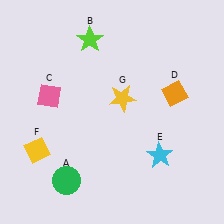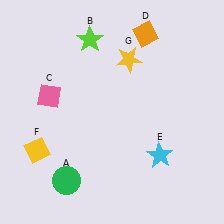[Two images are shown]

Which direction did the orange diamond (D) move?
The orange diamond (D) moved up.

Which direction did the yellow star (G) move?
The yellow star (G) moved up.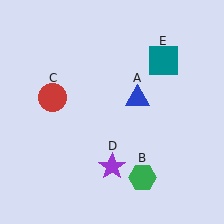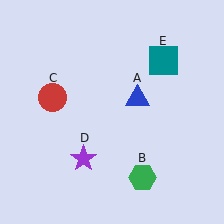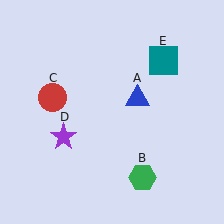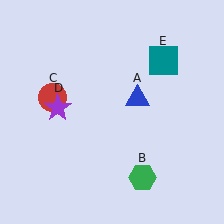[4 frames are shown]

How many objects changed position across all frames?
1 object changed position: purple star (object D).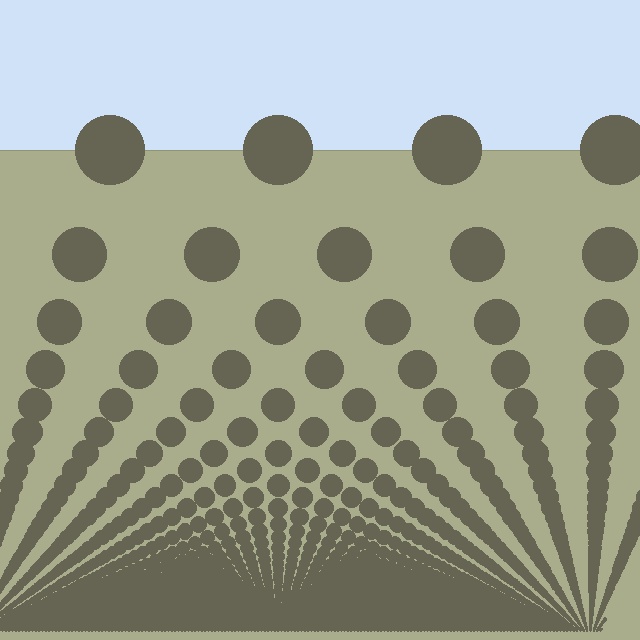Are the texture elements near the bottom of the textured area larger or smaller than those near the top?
Smaller. The gradient is inverted — elements near the bottom are smaller and denser.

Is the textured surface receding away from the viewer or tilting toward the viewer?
The surface appears to tilt toward the viewer. Texture elements get larger and sparser toward the top.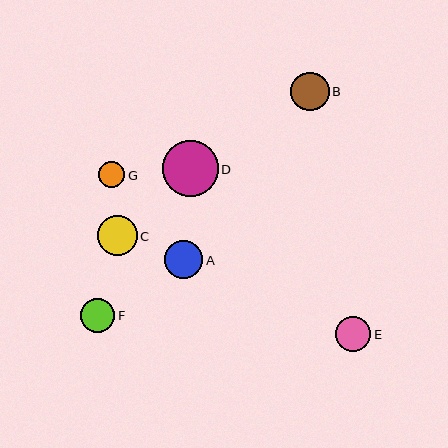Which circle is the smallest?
Circle G is the smallest with a size of approximately 26 pixels.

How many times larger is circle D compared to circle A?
Circle D is approximately 1.5 times the size of circle A.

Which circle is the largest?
Circle D is the largest with a size of approximately 56 pixels.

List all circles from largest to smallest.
From largest to smallest: D, C, B, A, E, F, G.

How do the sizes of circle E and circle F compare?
Circle E and circle F are approximately the same size.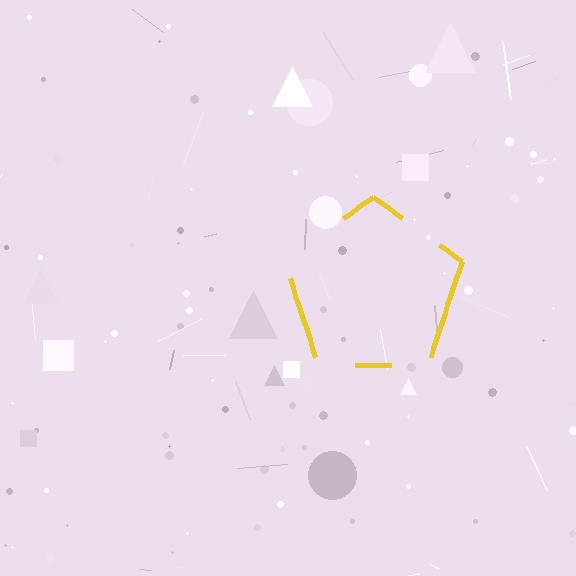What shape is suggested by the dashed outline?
The dashed outline suggests a pentagon.